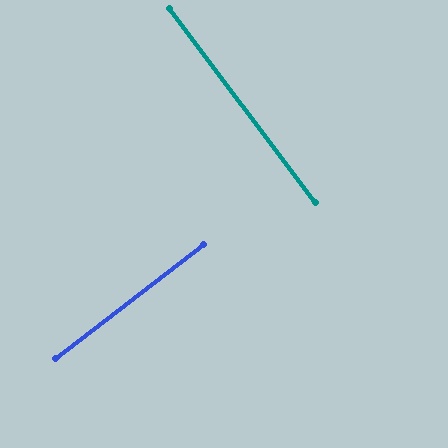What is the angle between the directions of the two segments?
Approximately 89 degrees.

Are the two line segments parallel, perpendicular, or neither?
Perpendicular — they meet at approximately 89°.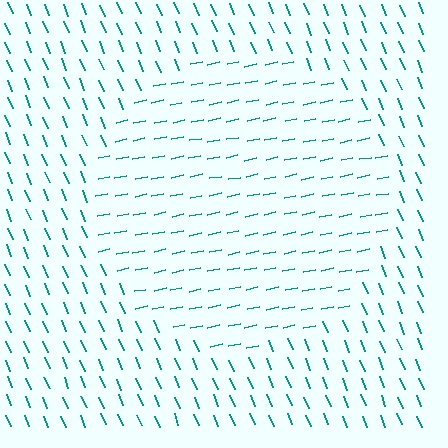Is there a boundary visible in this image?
Yes, there is a texture boundary formed by a change in line orientation.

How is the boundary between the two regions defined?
The boundary is defined purely by a change in line orientation (approximately 79 degrees difference). All lines are the same color and thickness.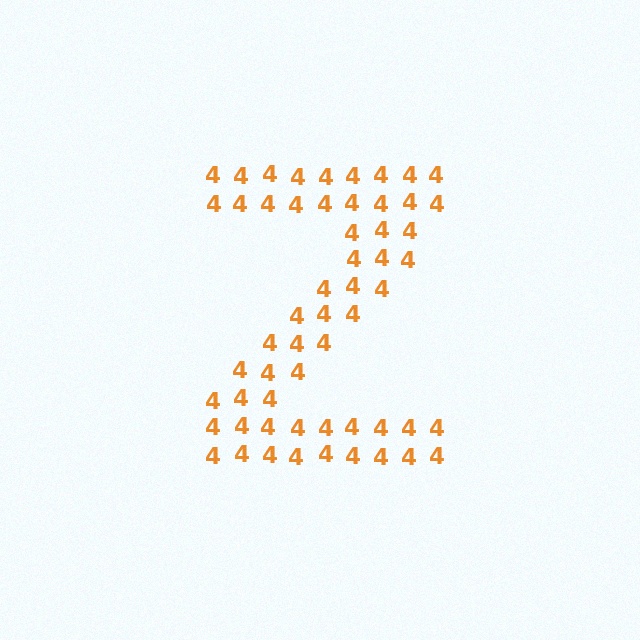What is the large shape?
The large shape is the letter Z.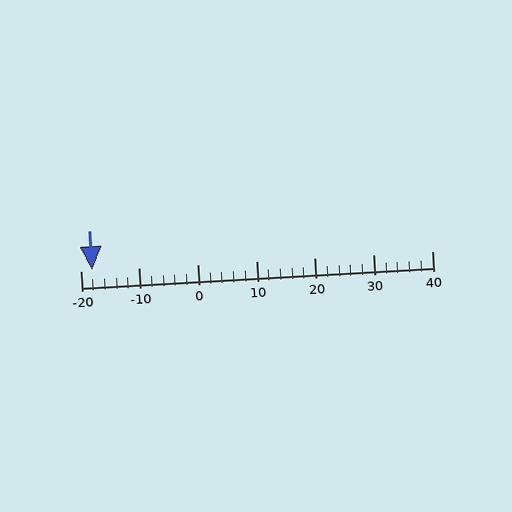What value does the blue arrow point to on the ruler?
The blue arrow points to approximately -18.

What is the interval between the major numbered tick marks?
The major tick marks are spaced 10 units apart.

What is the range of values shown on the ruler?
The ruler shows values from -20 to 40.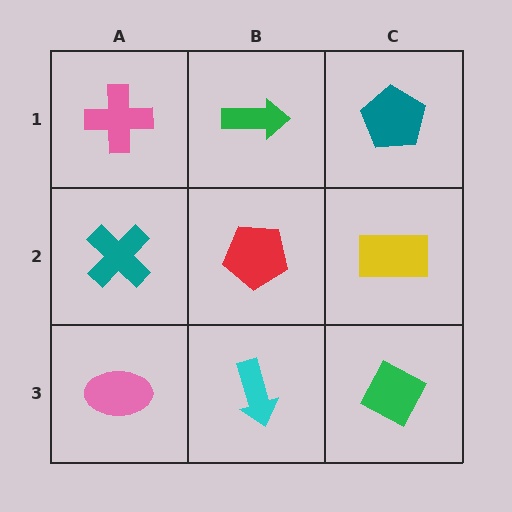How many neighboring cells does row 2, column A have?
3.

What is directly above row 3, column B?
A red pentagon.